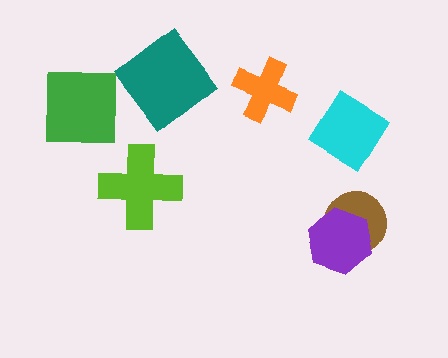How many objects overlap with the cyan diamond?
0 objects overlap with the cyan diamond.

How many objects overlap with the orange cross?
0 objects overlap with the orange cross.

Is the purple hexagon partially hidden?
No, no other shape covers it.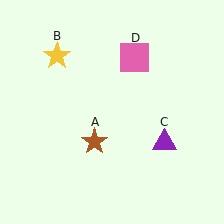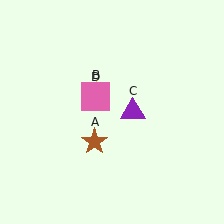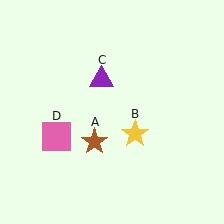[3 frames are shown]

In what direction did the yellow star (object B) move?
The yellow star (object B) moved down and to the right.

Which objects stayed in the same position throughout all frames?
Brown star (object A) remained stationary.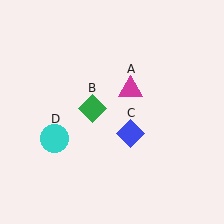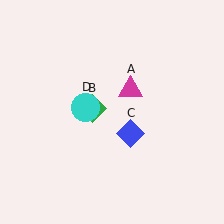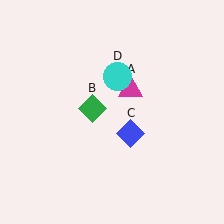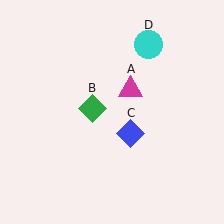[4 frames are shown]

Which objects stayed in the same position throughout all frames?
Magenta triangle (object A) and green diamond (object B) and blue diamond (object C) remained stationary.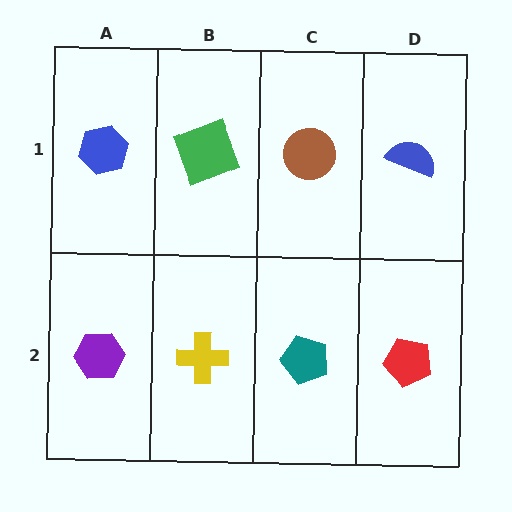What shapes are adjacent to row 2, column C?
A brown circle (row 1, column C), a yellow cross (row 2, column B), a red pentagon (row 2, column D).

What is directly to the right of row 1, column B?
A brown circle.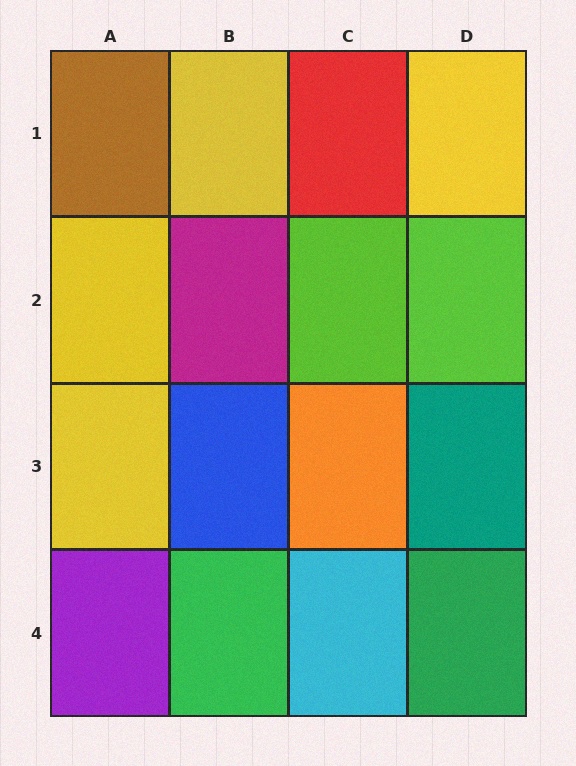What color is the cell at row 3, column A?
Yellow.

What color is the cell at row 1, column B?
Yellow.